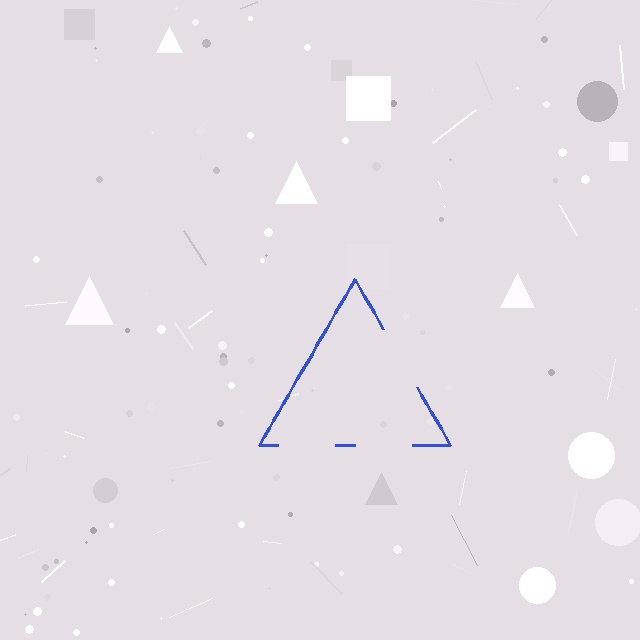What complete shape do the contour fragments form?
The contour fragments form a triangle.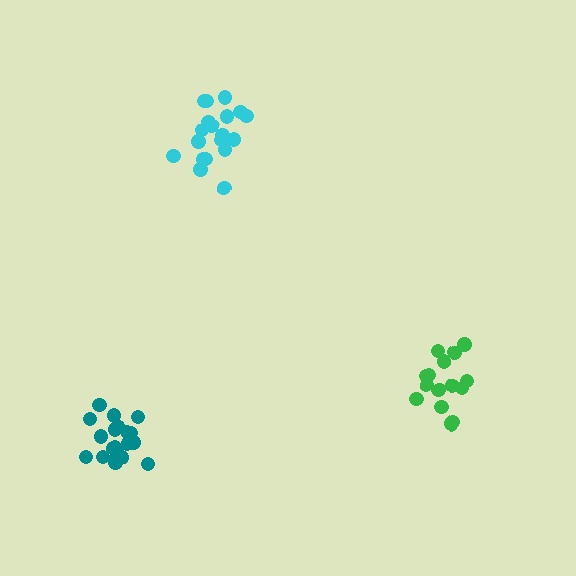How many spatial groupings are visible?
There are 3 spatial groupings.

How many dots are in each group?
Group 1: 15 dots, Group 2: 19 dots, Group 3: 20 dots (54 total).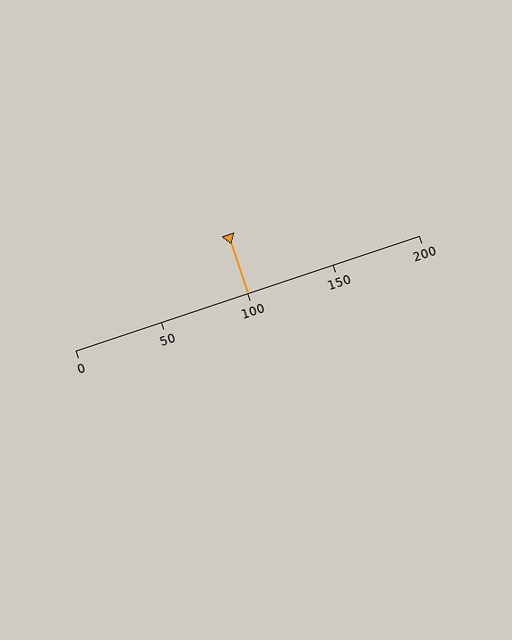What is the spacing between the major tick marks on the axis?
The major ticks are spaced 50 apart.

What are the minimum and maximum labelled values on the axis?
The axis runs from 0 to 200.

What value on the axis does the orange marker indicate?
The marker indicates approximately 100.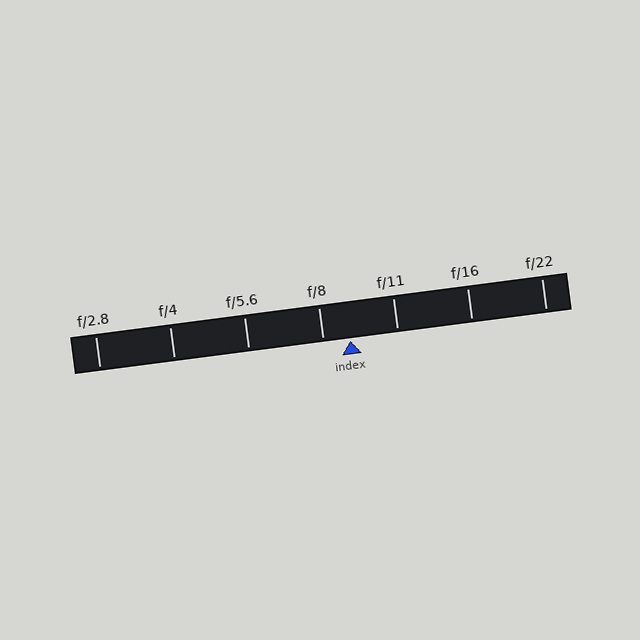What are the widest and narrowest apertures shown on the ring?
The widest aperture shown is f/2.8 and the narrowest is f/22.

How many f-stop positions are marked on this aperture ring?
There are 7 f-stop positions marked.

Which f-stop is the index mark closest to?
The index mark is closest to f/8.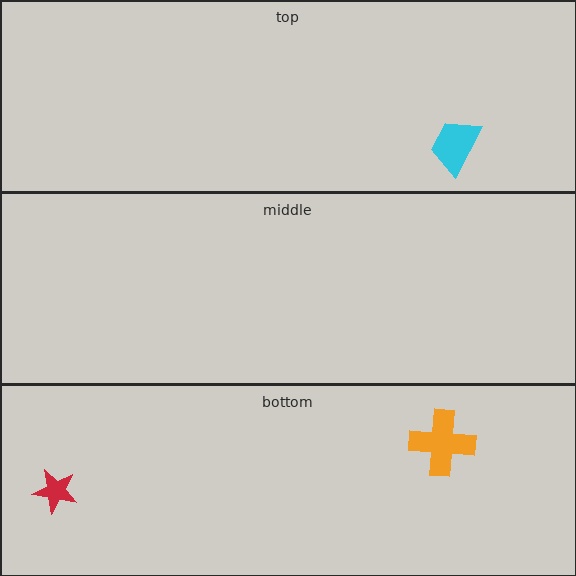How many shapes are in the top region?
1.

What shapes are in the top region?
The cyan trapezoid.